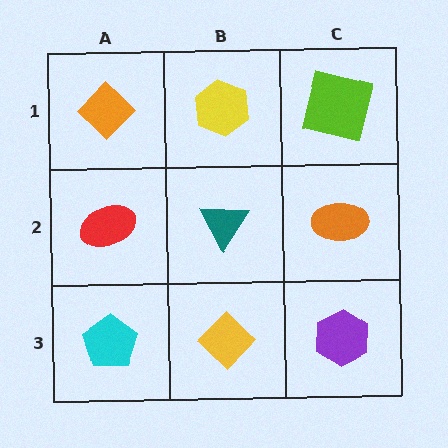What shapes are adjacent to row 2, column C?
A lime square (row 1, column C), a purple hexagon (row 3, column C), a teal triangle (row 2, column B).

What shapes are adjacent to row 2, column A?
An orange diamond (row 1, column A), a cyan pentagon (row 3, column A), a teal triangle (row 2, column B).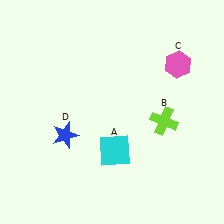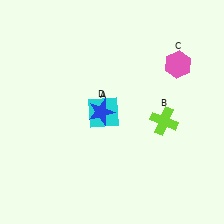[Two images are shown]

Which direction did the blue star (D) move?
The blue star (D) moved right.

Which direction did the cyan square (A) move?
The cyan square (A) moved up.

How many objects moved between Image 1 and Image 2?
2 objects moved between the two images.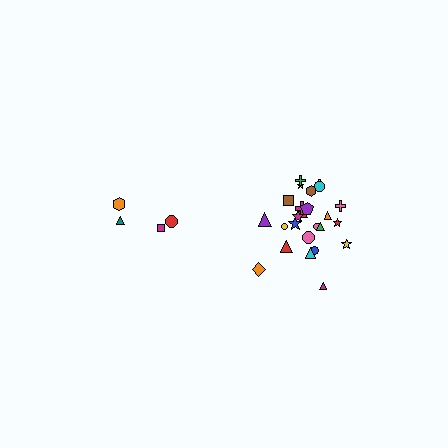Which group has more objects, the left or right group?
The right group.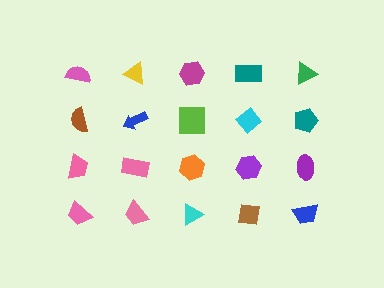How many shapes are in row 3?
5 shapes.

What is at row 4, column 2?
A pink trapezoid.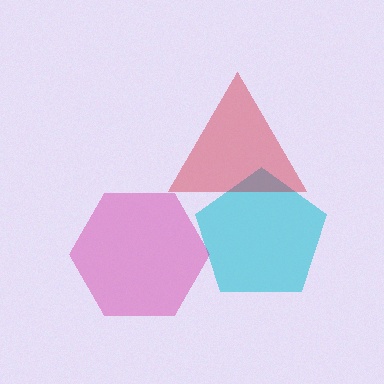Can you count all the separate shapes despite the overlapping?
Yes, there are 3 separate shapes.